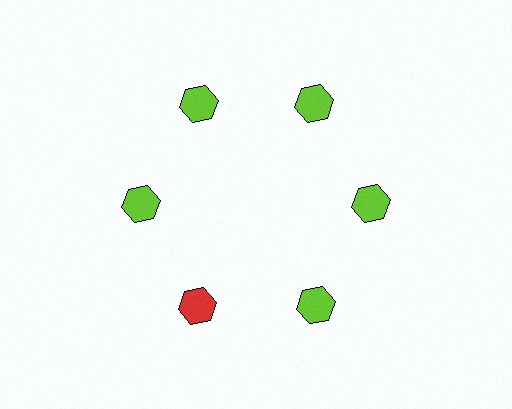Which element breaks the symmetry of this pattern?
The red hexagon at roughly the 7 o'clock position breaks the symmetry. All other shapes are lime hexagons.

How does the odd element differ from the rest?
It has a different color: red instead of lime.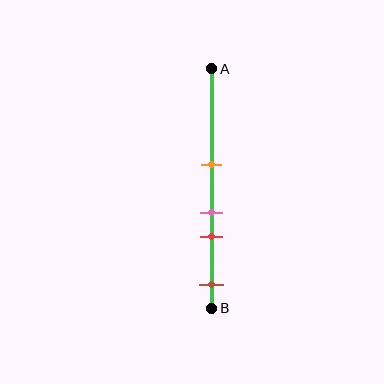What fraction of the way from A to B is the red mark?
The red mark is approximately 70% (0.7) of the way from A to B.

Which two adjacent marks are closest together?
The pink and red marks are the closest adjacent pair.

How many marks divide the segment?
There are 4 marks dividing the segment.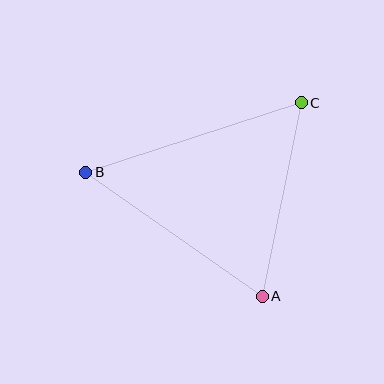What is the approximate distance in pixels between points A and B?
The distance between A and B is approximately 216 pixels.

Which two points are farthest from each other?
Points B and C are farthest from each other.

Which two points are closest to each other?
Points A and C are closest to each other.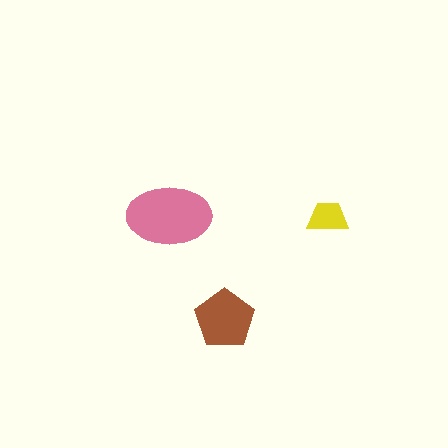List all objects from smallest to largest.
The yellow trapezoid, the brown pentagon, the pink ellipse.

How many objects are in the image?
There are 3 objects in the image.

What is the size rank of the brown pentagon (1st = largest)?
2nd.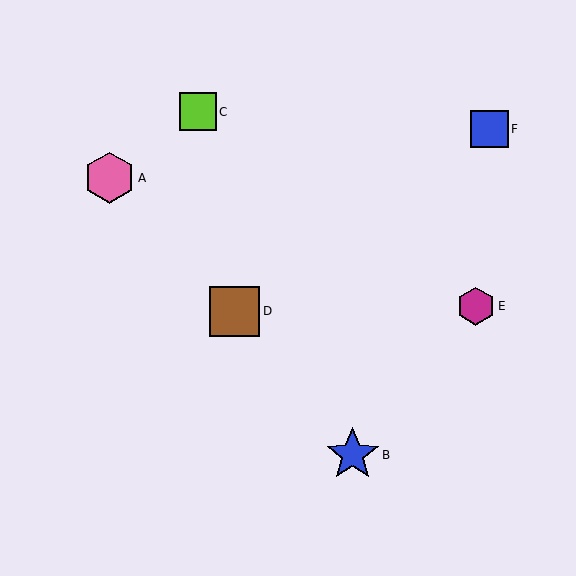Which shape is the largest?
The blue star (labeled B) is the largest.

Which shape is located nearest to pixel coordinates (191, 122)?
The lime square (labeled C) at (198, 112) is nearest to that location.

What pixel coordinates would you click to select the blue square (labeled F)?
Click at (489, 129) to select the blue square F.